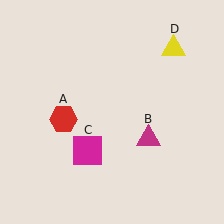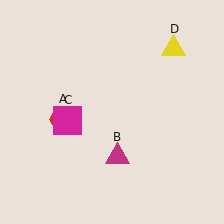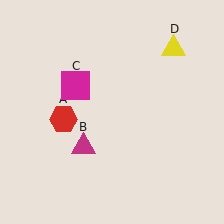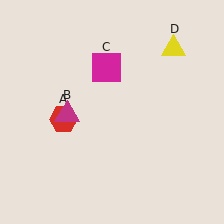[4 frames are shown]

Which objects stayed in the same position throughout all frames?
Red hexagon (object A) and yellow triangle (object D) remained stationary.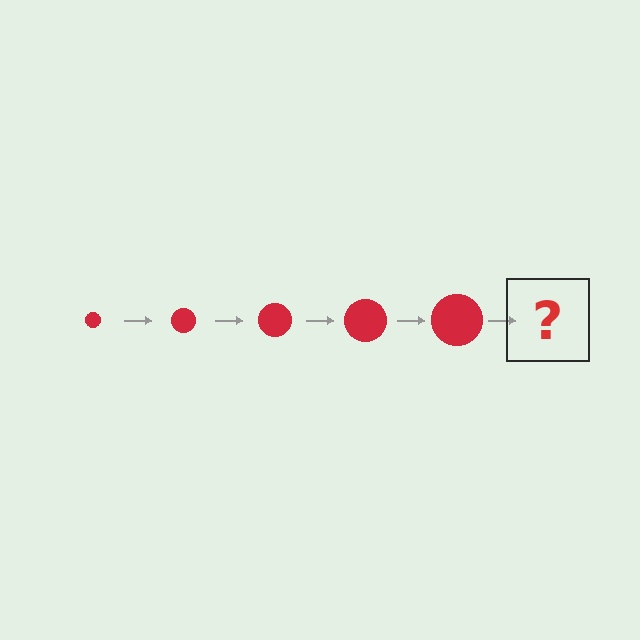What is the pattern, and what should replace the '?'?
The pattern is that the circle gets progressively larger each step. The '?' should be a red circle, larger than the previous one.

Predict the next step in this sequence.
The next step is a red circle, larger than the previous one.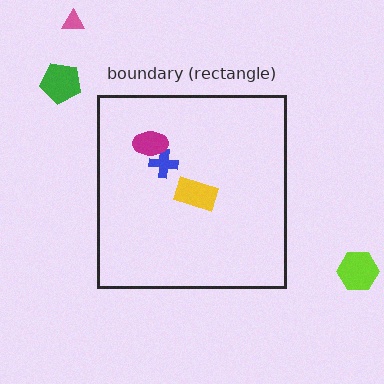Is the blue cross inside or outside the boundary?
Inside.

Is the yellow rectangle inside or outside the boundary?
Inside.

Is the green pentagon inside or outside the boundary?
Outside.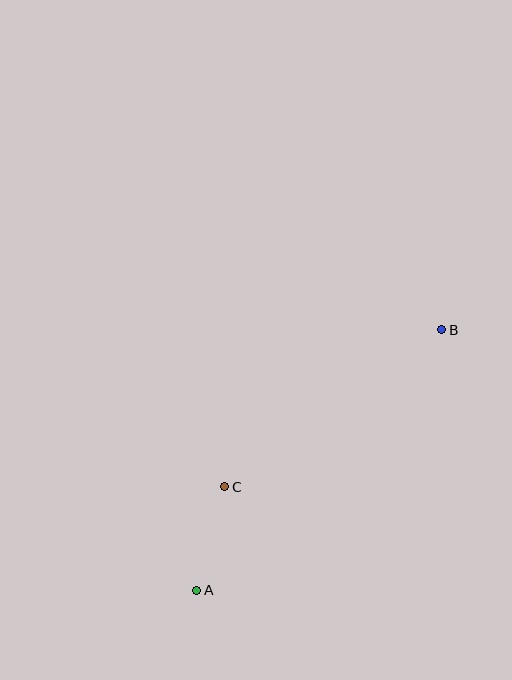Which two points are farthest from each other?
Points A and B are farthest from each other.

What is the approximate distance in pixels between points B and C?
The distance between B and C is approximately 268 pixels.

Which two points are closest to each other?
Points A and C are closest to each other.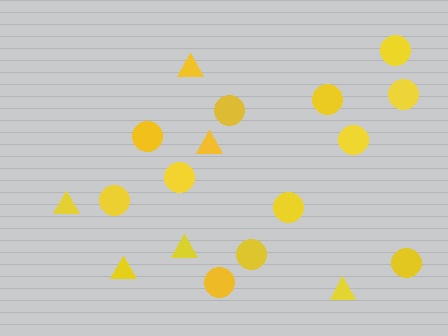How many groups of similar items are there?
There are 2 groups: one group of triangles (6) and one group of circles (12).